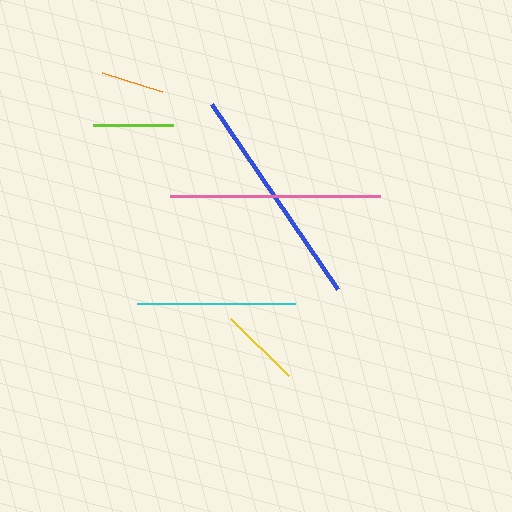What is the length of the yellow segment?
The yellow segment is approximately 81 pixels long.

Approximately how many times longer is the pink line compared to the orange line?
The pink line is approximately 3.4 times the length of the orange line.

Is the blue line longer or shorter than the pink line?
The blue line is longer than the pink line.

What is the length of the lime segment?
The lime segment is approximately 81 pixels long.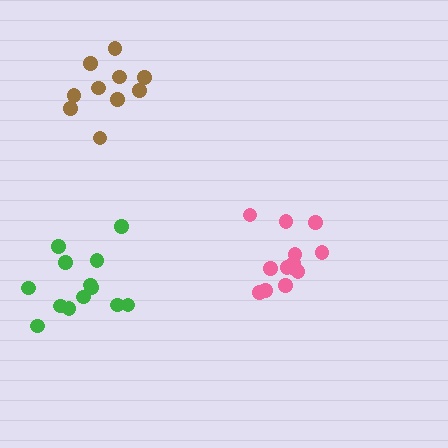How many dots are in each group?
Group 1: 10 dots, Group 2: 13 dots, Group 3: 13 dots (36 total).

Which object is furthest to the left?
The green cluster is leftmost.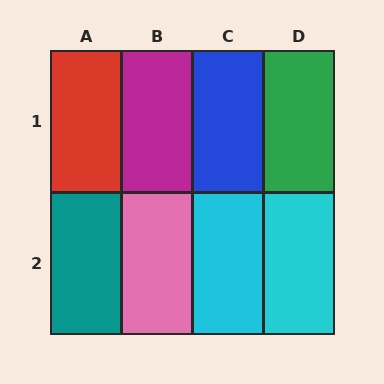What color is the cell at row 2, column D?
Cyan.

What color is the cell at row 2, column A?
Teal.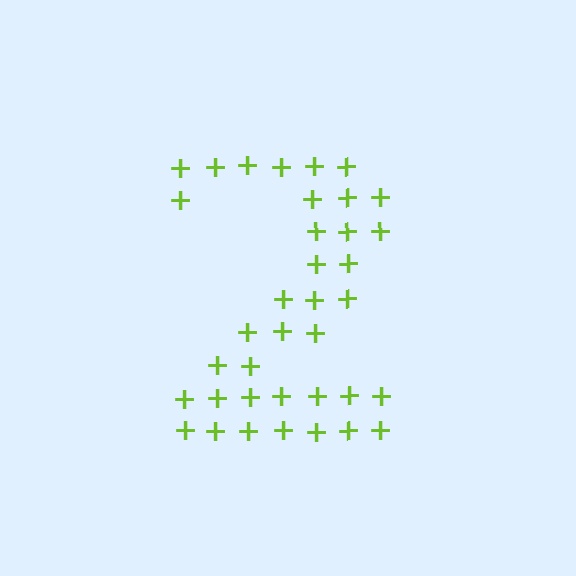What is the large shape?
The large shape is the digit 2.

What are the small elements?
The small elements are plus signs.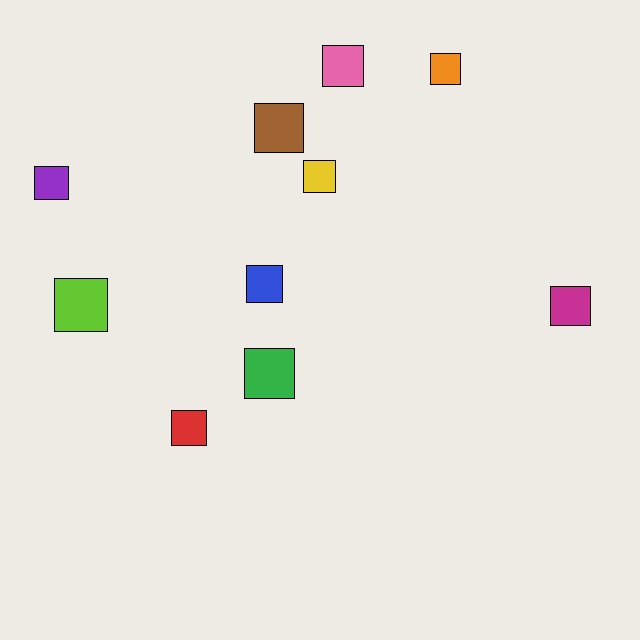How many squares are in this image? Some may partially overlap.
There are 10 squares.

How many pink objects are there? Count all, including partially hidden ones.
There is 1 pink object.